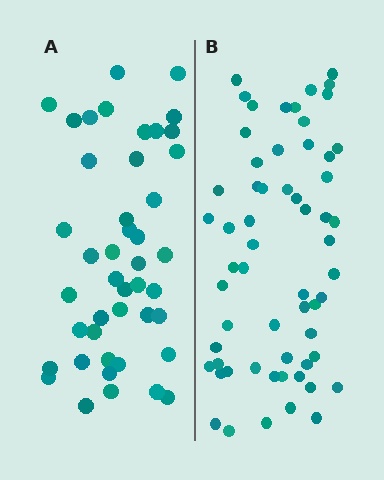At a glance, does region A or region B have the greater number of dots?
Region B (the right region) has more dots.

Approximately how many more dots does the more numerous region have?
Region B has approximately 15 more dots than region A.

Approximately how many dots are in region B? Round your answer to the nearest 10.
About 60 dots.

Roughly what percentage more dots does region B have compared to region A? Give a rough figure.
About 35% more.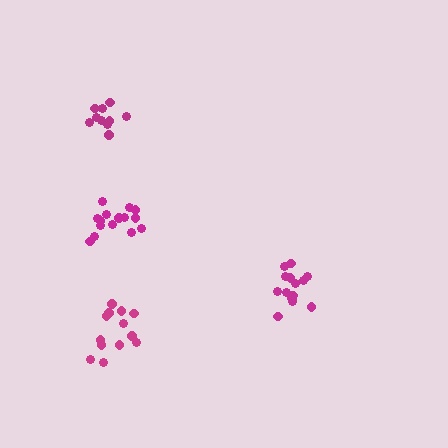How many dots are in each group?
Group 1: 15 dots, Group 2: 11 dots, Group 3: 13 dots, Group 4: 14 dots (53 total).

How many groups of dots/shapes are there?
There are 4 groups.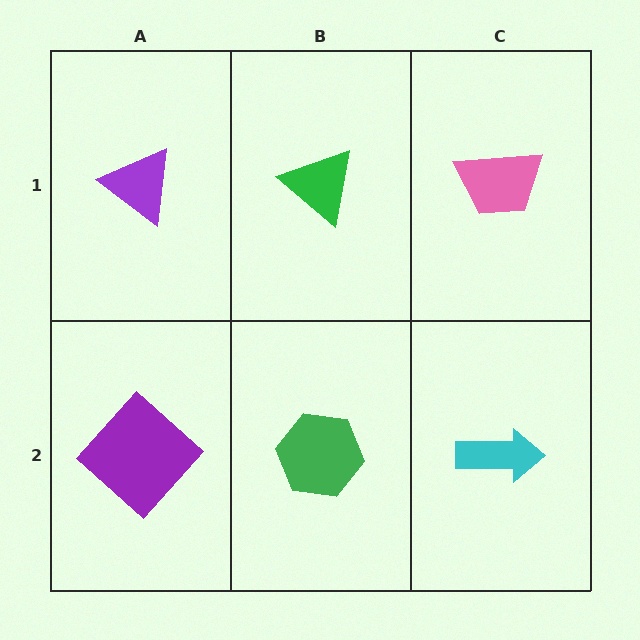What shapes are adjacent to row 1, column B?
A green hexagon (row 2, column B), a purple triangle (row 1, column A), a pink trapezoid (row 1, column C).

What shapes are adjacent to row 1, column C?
A cyan arrow (row 2, column C), a green triangle (row 1, column B).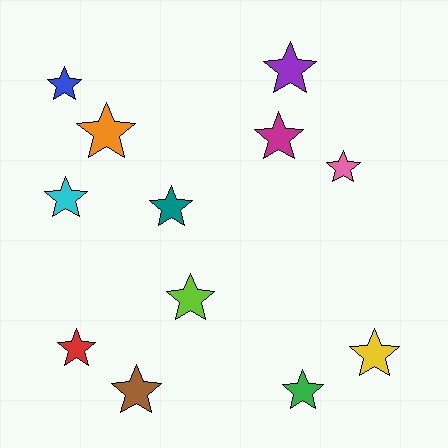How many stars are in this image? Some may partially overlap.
There are 12 stars.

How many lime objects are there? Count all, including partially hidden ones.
There is 1 lime object.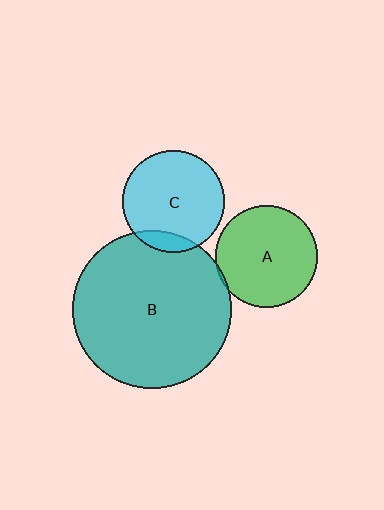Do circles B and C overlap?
Yes.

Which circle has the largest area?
Circle B (teal).